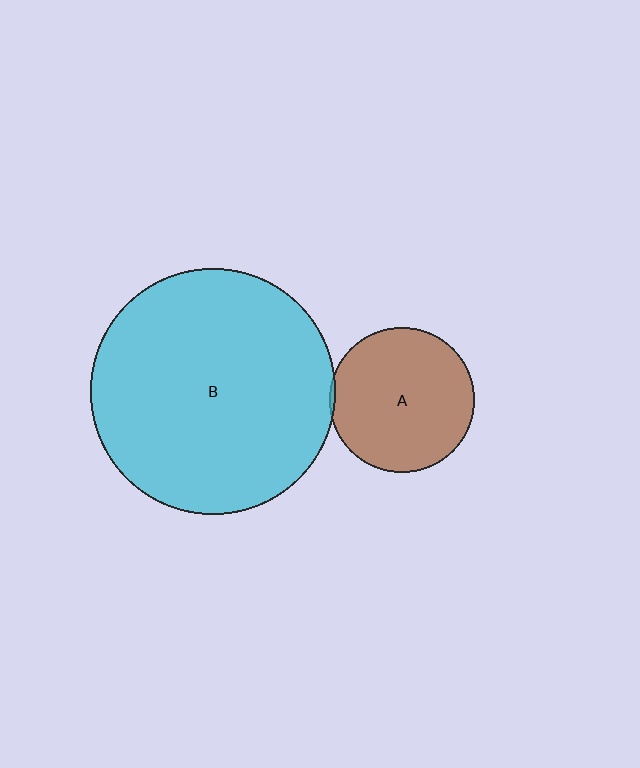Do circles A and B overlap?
Yes.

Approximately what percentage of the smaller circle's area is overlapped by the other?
Approximately 5%.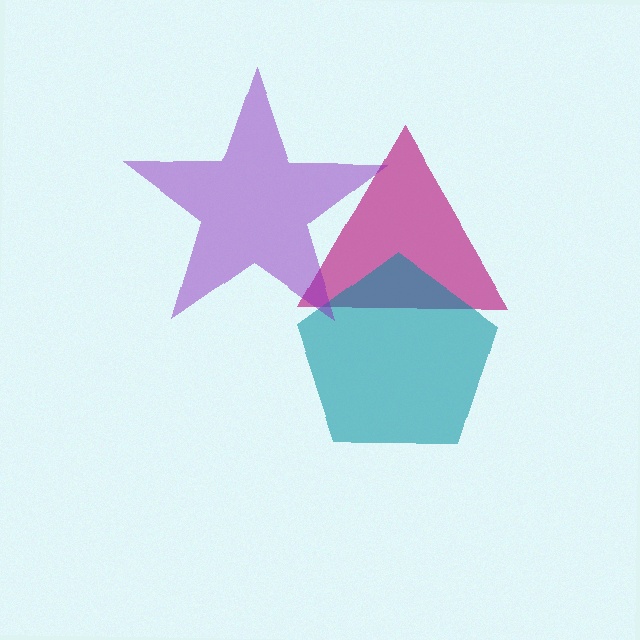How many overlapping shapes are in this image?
There are 3 overlapping shapes in the image.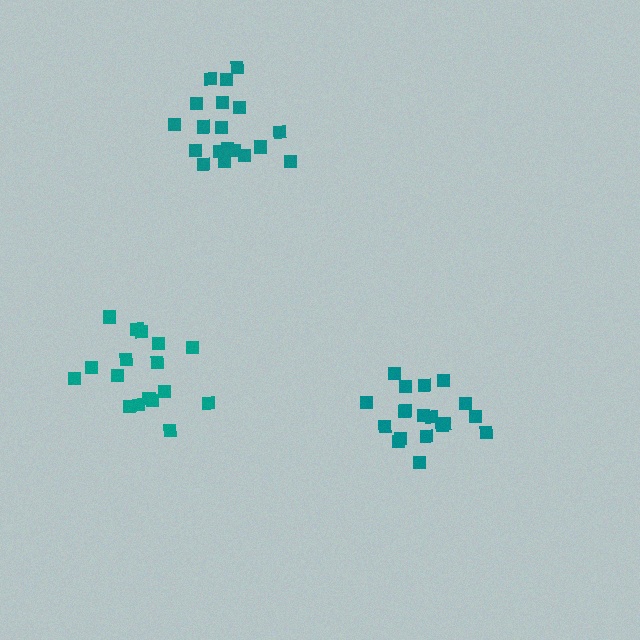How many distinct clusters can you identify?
There are 3 distinct clusters.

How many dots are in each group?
Group 1: 17 dots, Group 2: 20 dots, Group 3: 19 dots (56 total).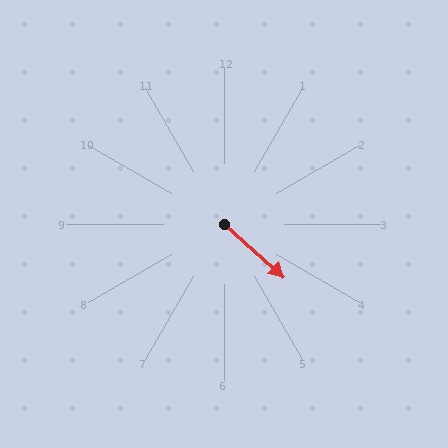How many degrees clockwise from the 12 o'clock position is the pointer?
Approximately 132 degrees.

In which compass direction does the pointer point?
Southeast.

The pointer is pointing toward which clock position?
Roughly 4 o'clock.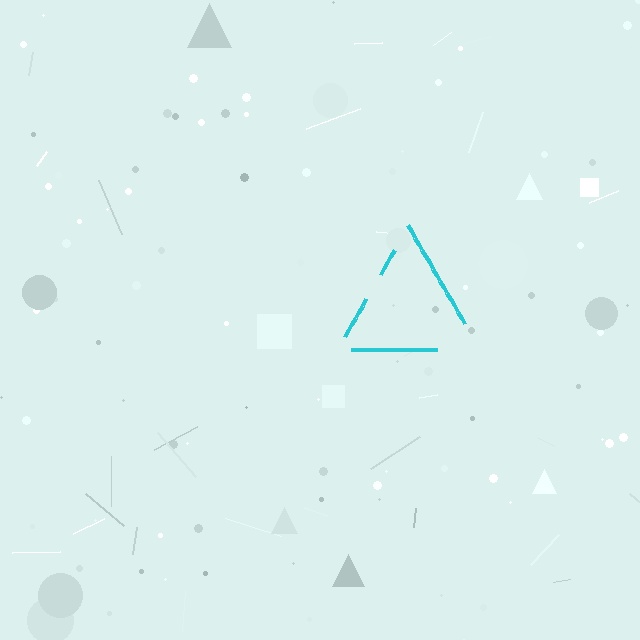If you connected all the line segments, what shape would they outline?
They would outline a triangle.